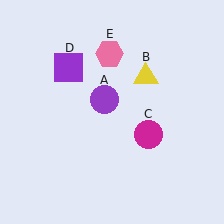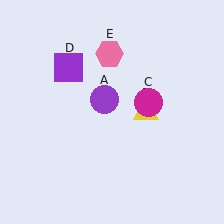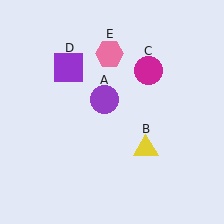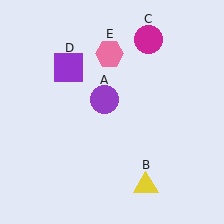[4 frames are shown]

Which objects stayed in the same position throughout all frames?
Purple circle (object A) and purple square (object D) and pink hexagon (object E) remained stationary.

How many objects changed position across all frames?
2 objects changed position: yellow triangle (object B), magenta circle (object C).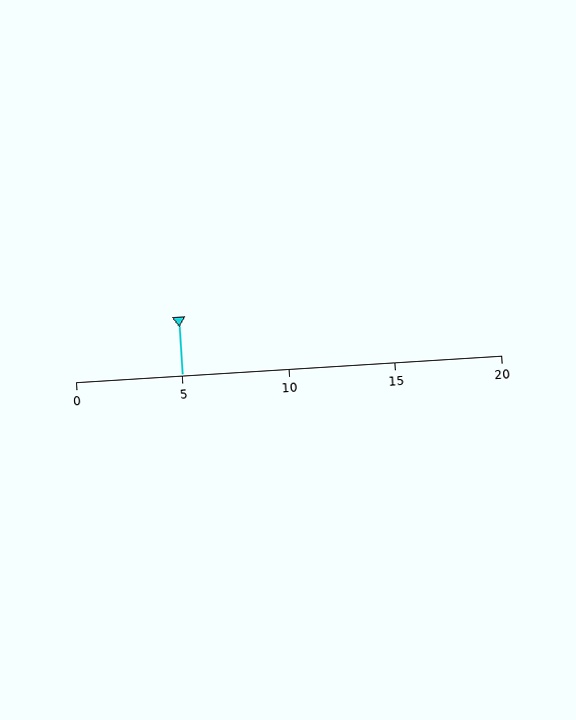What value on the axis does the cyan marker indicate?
The marker indicates approximately 5.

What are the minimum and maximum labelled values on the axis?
The axis runs from 0 to 20.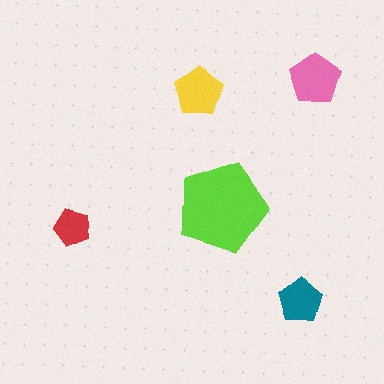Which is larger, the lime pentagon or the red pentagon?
The lime one.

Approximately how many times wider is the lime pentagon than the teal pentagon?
About 2 times wider.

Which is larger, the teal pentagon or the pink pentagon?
The pink one.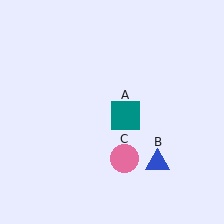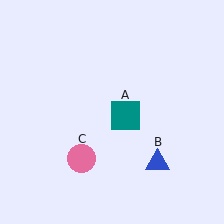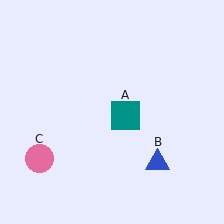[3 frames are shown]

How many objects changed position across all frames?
1 object changed position: pink circle (object C).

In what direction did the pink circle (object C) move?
The pink circle (object C) moved left.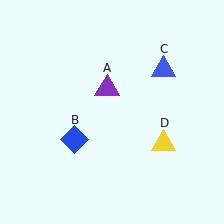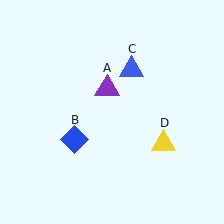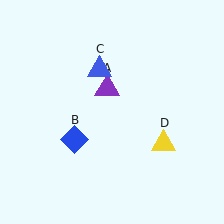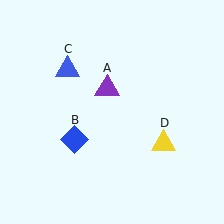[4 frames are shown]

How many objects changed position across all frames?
1 object changed position: blue triangle (object C).